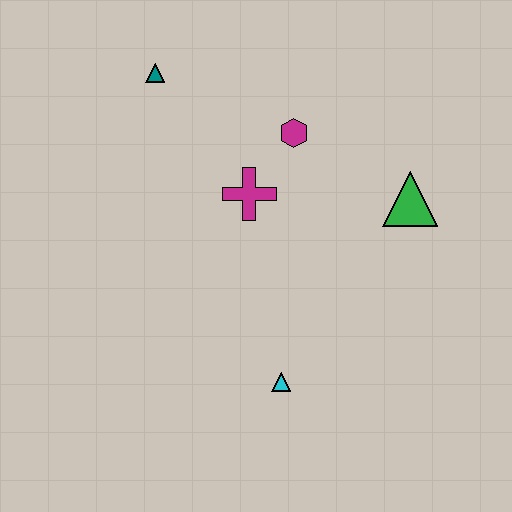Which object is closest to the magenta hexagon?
The magenta cross is closest to the magenta hexagon.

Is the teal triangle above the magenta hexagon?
Yes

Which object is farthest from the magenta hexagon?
The cyan triangle is farthest from the magenta hexagon.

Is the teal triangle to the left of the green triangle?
Yes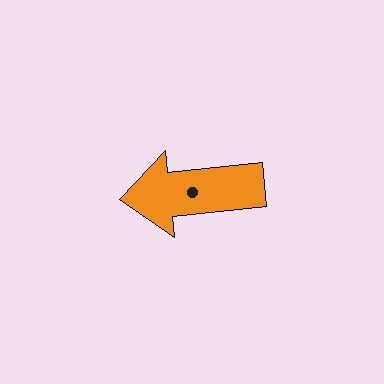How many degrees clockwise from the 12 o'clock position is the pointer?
Approximately 264 degrees.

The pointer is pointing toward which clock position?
Roughly 9 o'clock.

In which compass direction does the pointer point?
West.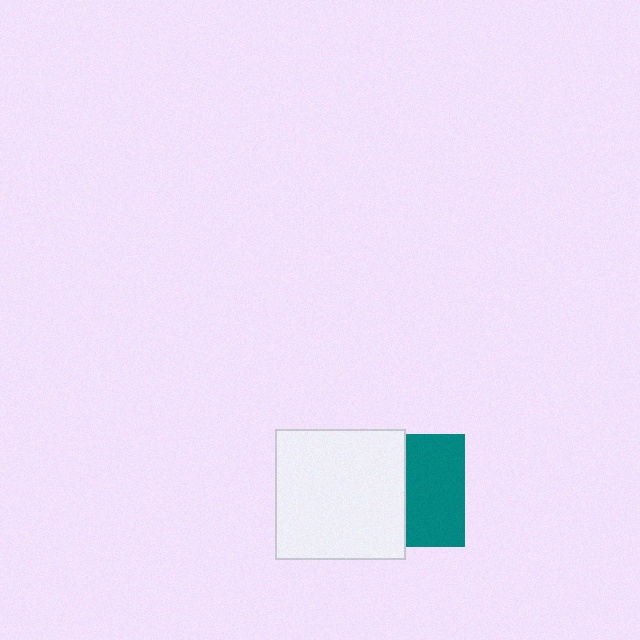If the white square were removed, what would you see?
You would see the complete teal square.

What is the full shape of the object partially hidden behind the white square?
The partially hidden object is a teal square.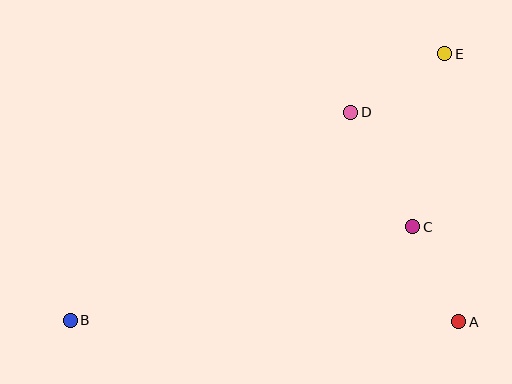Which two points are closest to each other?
Points A and C are closest to each other.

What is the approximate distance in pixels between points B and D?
The distance between B and D is approximately 350 pixels.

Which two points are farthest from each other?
Points B and E are farthest from each other.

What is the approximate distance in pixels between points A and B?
The distance between A and B is approximately 388 pixels.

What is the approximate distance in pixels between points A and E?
The distance between A and E is approximately 268 pixels.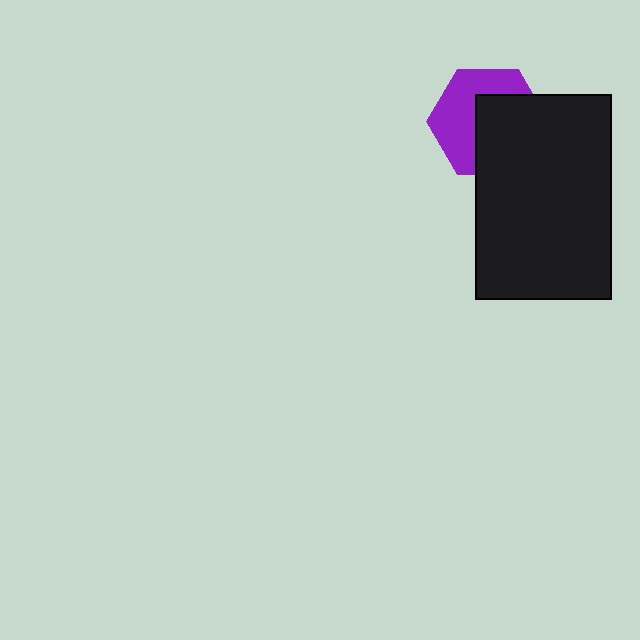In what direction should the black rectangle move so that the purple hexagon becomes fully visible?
The black rectangle should move toward the lower-right. That is the shortest direction to clear the overlap and leave the purple hexagon fully visible.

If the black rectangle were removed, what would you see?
You would see the complete purple hexagon.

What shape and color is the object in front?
The object in front is a black rectangle.